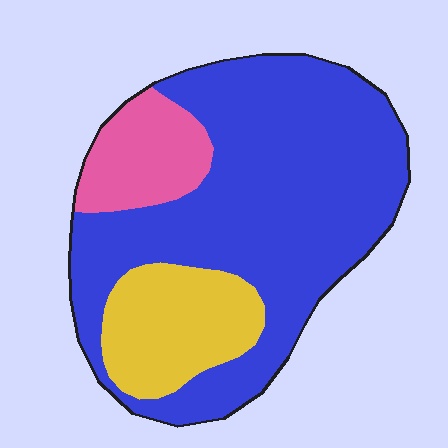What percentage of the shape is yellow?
Yellow takes up about one sixth (1/6) of the shape.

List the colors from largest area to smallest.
From largest to smallest: blue, yellow, pink.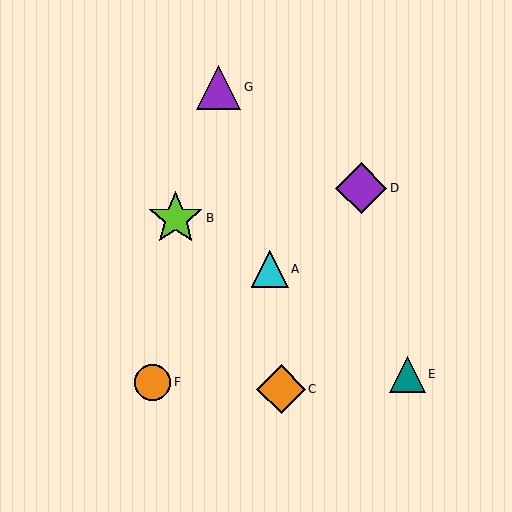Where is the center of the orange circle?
The center of the orange circle is at (153, 382).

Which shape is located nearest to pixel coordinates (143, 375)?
The orange circle (labeled F) at (153, 382) is nearest to that location.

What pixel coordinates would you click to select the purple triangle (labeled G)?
Click at (219, 87) to select the purple triangle G.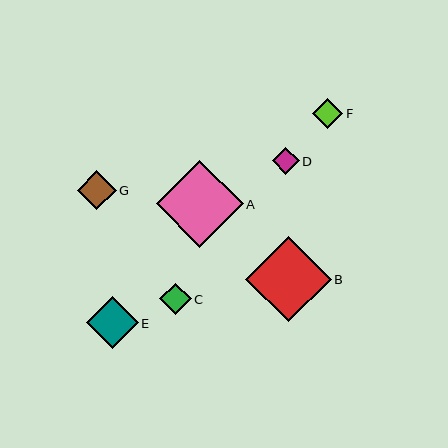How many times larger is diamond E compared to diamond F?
Diamond E is approximately 1.7 times the size of diamond F.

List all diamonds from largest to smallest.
From largest to smallest: A, B, E, G, C, F, D.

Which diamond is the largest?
Diamond A is the largest with a size of approximately 87 pixels.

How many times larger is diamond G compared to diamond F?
Diamond G is approximately 1.3 times the size of diamond F.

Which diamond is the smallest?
Diamond D is the smallest with a size of approximately 27 pixels.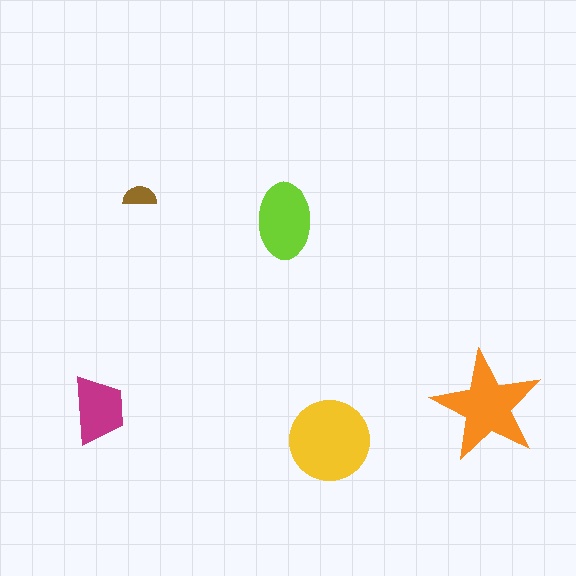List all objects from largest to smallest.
The yellow circle, the orange star, the lime ellipse, the magenta trapezoid, the brown semicircle.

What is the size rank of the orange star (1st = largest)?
2nd.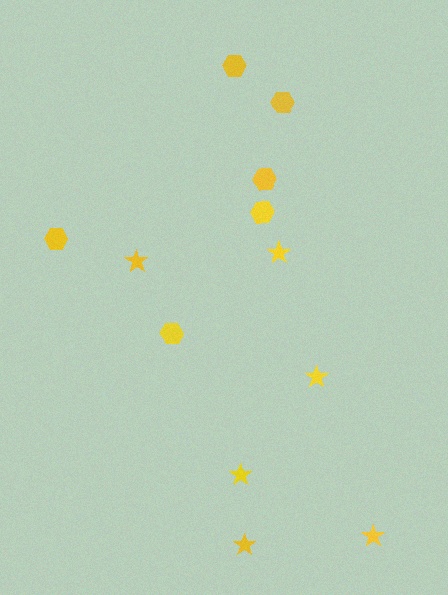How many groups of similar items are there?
There are 2 groups: one group of hexagons (6) and one group of stars (6).